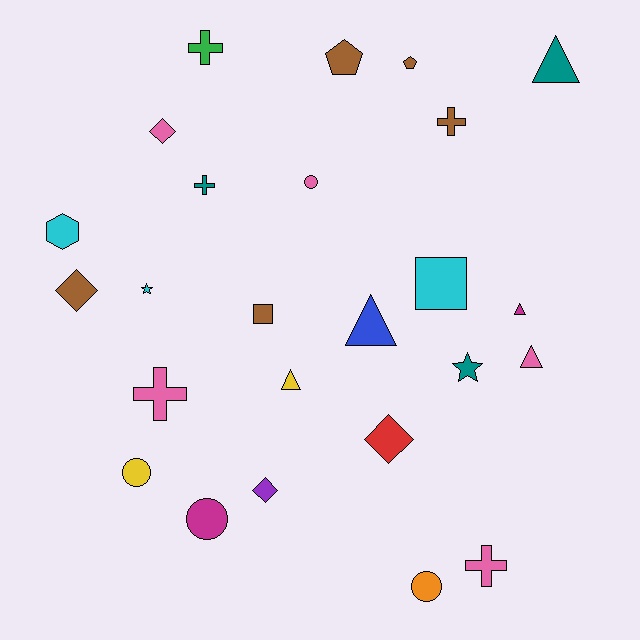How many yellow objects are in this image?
There are 2 yellow objects.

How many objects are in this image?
There are 25 objects.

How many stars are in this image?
There are 2 stars.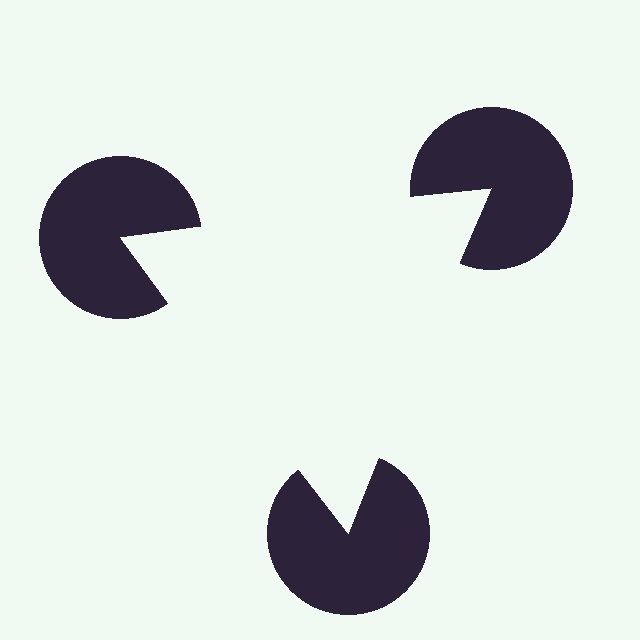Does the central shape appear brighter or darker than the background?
It typically appears slightly brighter than the background, even though no actual brightness change is drawn.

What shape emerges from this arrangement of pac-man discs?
An illusory triangle — its edges are inferred from the aligned wedge cuts in the pac-man discs, not physically drawn.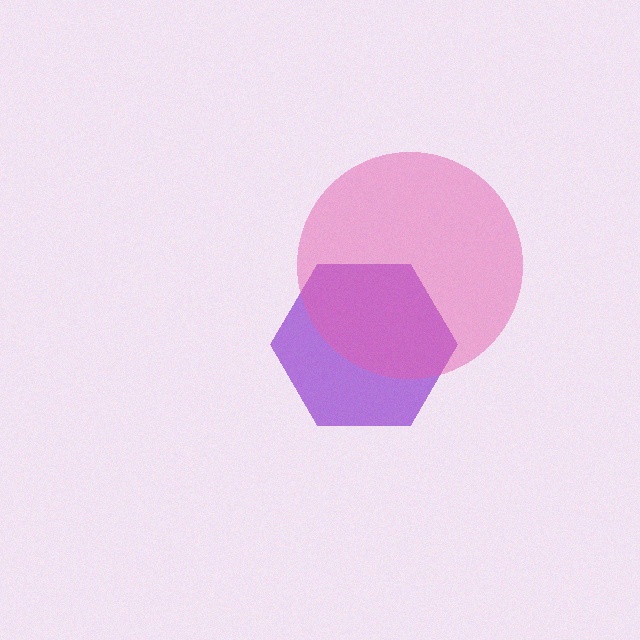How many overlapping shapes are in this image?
There are 2 overlapping shapes in the image.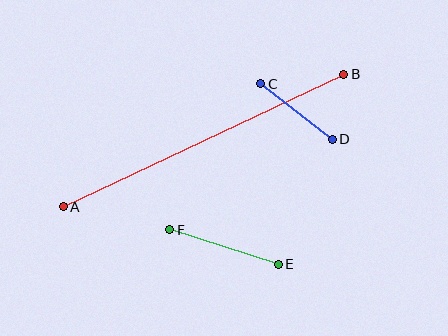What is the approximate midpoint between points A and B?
The midpoint is at approximately (203, 141) pixels.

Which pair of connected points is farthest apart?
Points A and B are farthest apart.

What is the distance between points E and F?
The distance is approximately 114 pixels.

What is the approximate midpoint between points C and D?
The midpoint is at approximately (297, 111) pixels.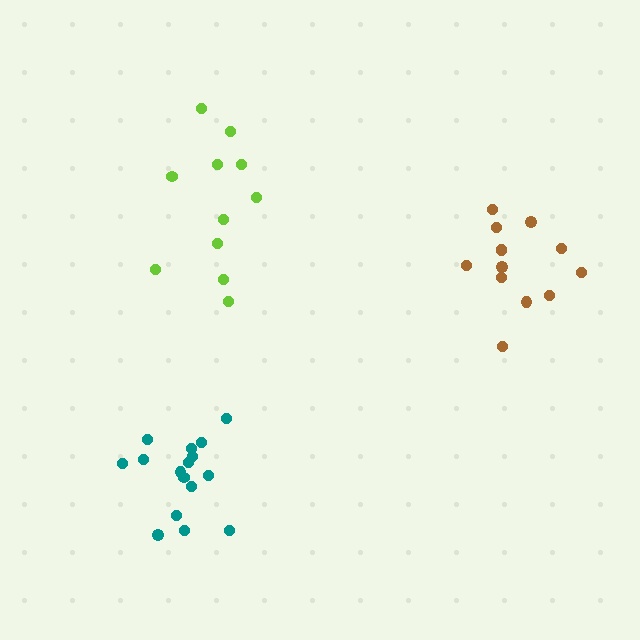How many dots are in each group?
Group 1: 16 dots, Group 2: 11 dots, Group 3: 13 dots (40 total).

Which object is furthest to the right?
The brown cluster is rightmost.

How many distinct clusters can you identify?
There are 3 distinct clusters.